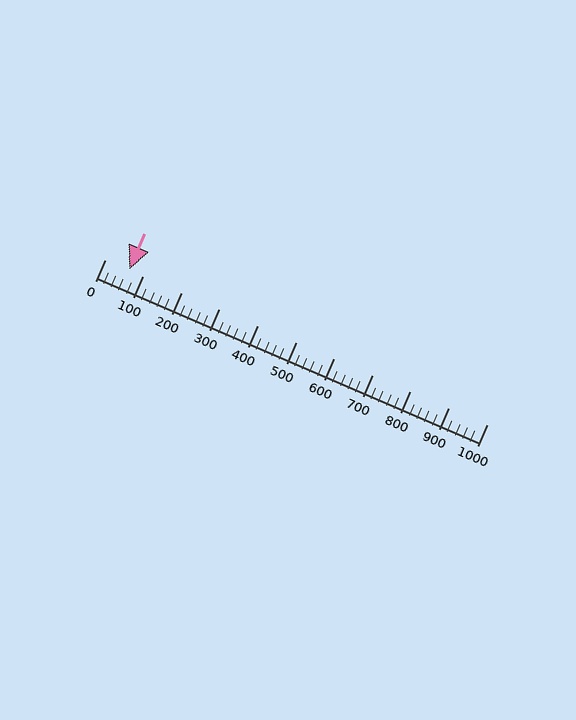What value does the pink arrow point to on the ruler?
The pink arrow points to approximately 63.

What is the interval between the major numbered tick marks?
The major tick marks are spaced 100 units apart.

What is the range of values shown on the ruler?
The ruler shows values from 0 to 1000.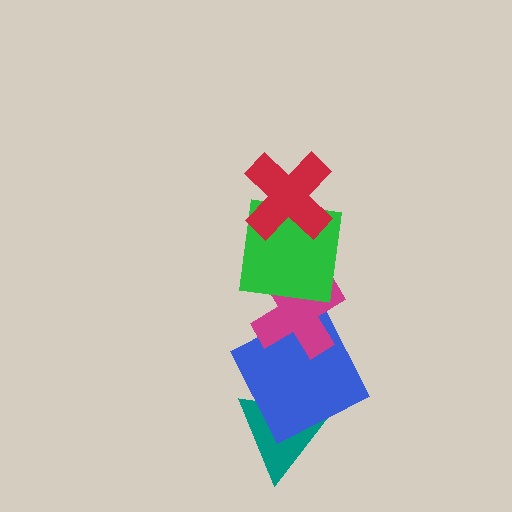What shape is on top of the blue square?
The magenta cross is on top of the blue square.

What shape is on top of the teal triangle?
The blue square is on top of the teal triangle.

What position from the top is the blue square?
The blue square is 4th from the top.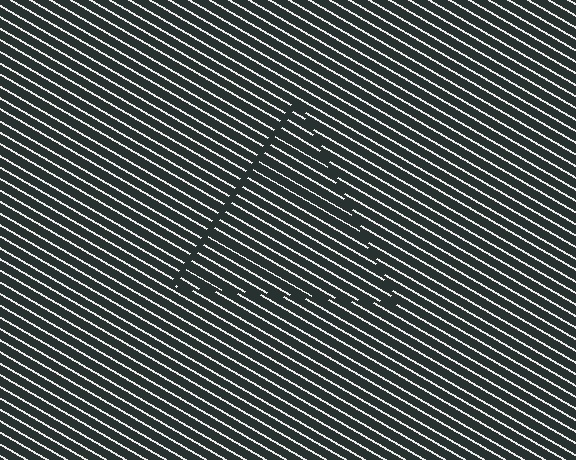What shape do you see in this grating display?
An illusory triangle. The interior of the shape contains the same grating, shifted by half a period — the contour is defined by the phase discontinuity where line-ends from the inner and outer gratings abut.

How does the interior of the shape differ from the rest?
The interior of the shape contains the same grating, shifted by half a period — the contour is defined by the phase discontinuity where line-ends from the inner and outer gratings abut.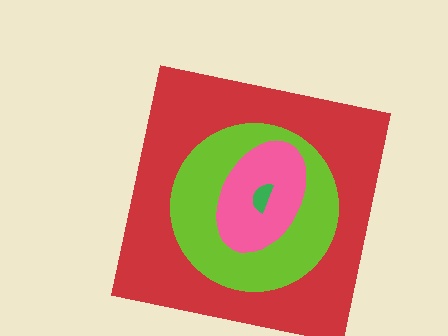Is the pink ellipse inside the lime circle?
Yes.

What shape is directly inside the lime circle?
The pink ellipse.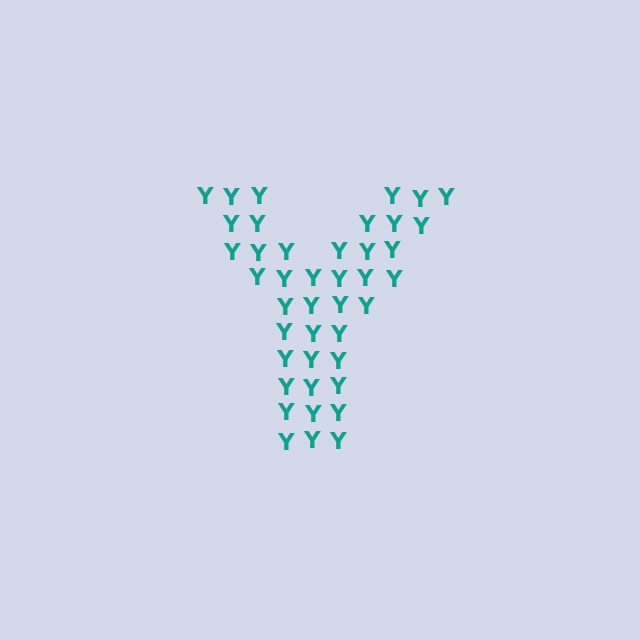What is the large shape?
The large shape is the letter Y.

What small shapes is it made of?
It is made of small letter Y's.